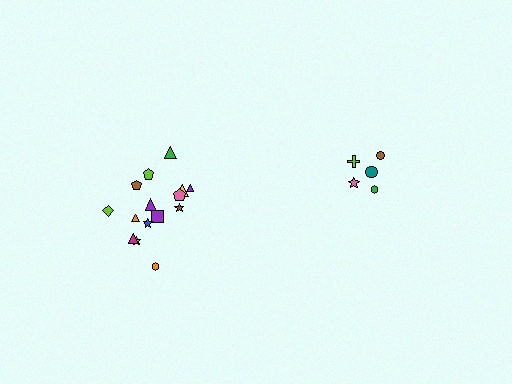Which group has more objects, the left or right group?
The left group.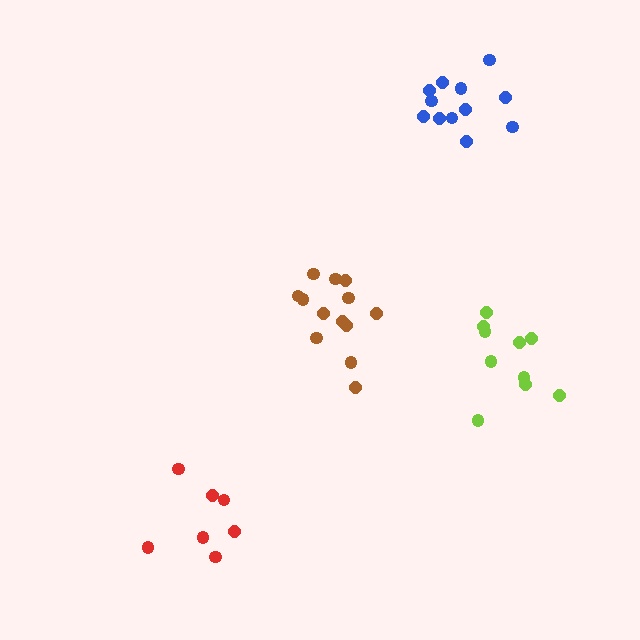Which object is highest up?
The blue cluster is topmost.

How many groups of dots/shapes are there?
There are 4 groups.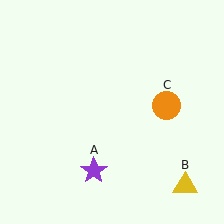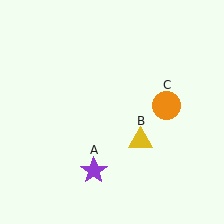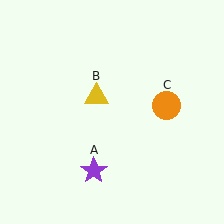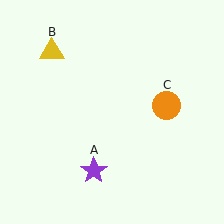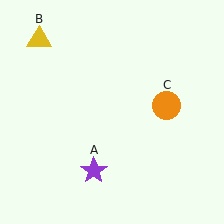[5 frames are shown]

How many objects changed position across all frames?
1 object changed position: yellow triangle (object B).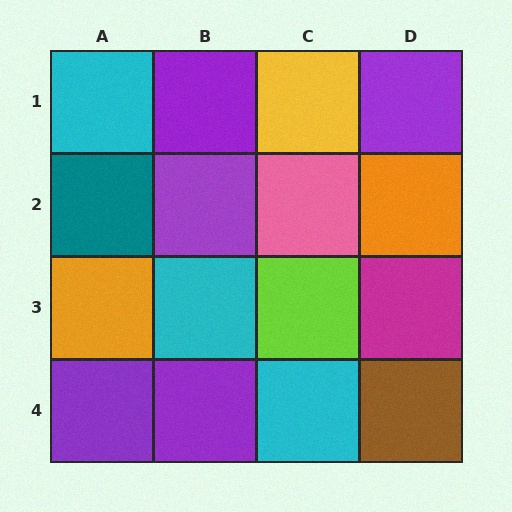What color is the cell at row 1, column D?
Purple.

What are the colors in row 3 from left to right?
Orange, cyan, lime, magenta.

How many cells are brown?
1 cell is brown.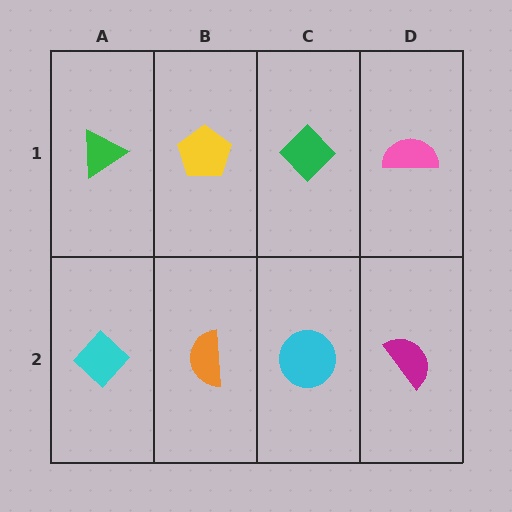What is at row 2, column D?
A magenta semicircle.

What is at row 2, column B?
An orange semicircle.